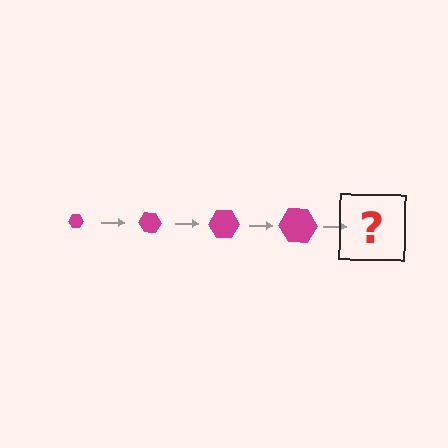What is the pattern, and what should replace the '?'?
The pattern is that the hexagon gets progressively larger each step. The '?' should be a magenta hexagon, larger than the previous one.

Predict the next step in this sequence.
The next step is a magenta hexagon, larger than the previous one.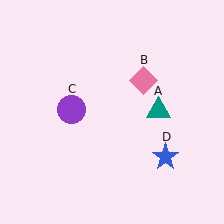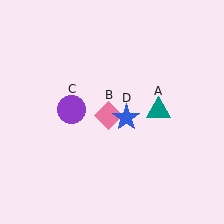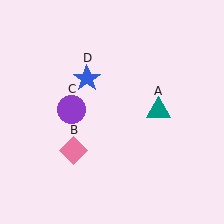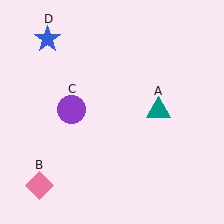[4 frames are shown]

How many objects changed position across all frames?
2 objects changed position: pink diamond (object B), blue star (object D).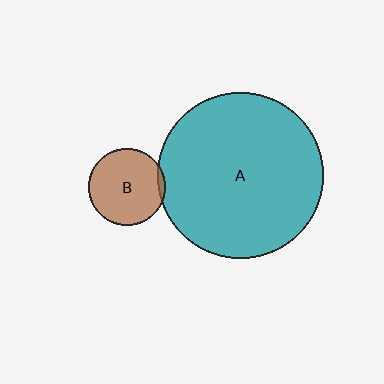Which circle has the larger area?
Circle A (teal).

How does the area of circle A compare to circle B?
Approximately 4.7 times.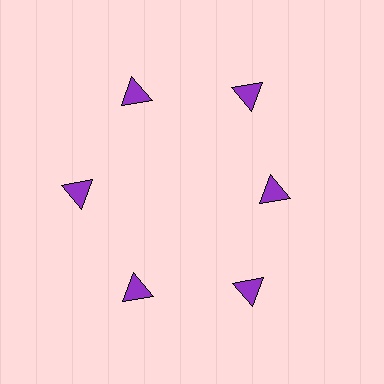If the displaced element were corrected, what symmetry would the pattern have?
It would have 6-fold rotational symmetry — the pattern would map onto itself every 60 degrees.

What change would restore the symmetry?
The symmetry would be restored by moving it outward, back onto the ring so that all 6 triangles sit at equal angles and equal distance from the center.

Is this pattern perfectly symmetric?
No. The 6 purple triangles are arranged in a ring, but one element near the 3 o'clock position is pulled inward toward the center, breaking the 6-fold rotational symmetry.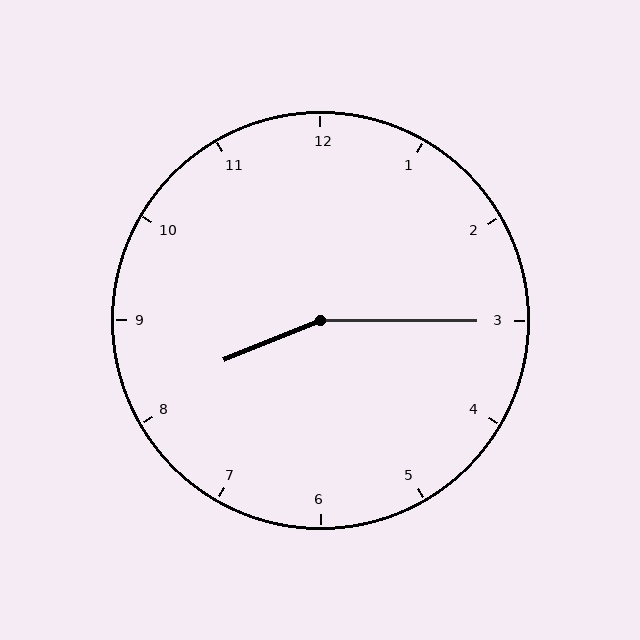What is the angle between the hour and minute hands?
Approximately 158 degrees.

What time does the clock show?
8:15.